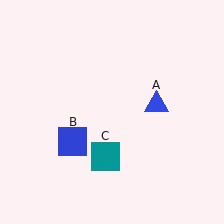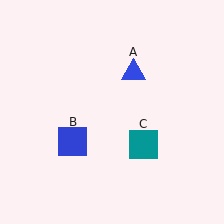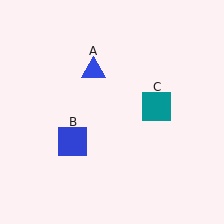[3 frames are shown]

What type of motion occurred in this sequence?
The blue triangle (object A), teal square (object C) rotated counterclockwise around the center of the scene.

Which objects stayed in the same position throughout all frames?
Blue square (object B) remained stationary.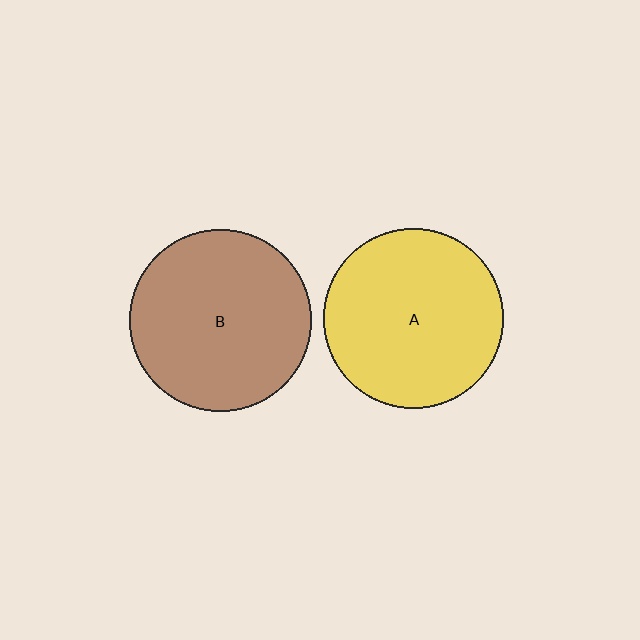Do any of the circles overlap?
No, none of the circles overlap.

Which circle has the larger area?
Circle B (brown).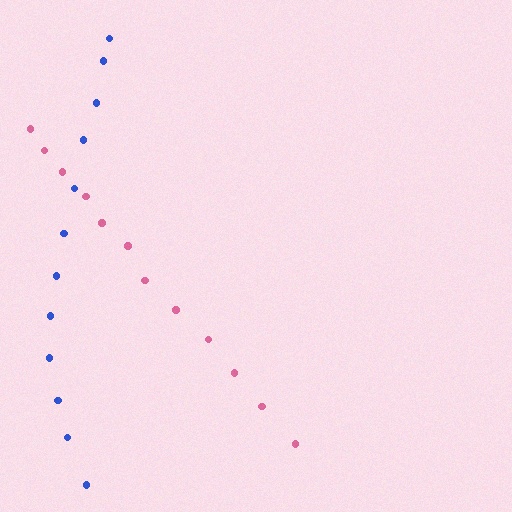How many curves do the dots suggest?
There are 2 distinct paths.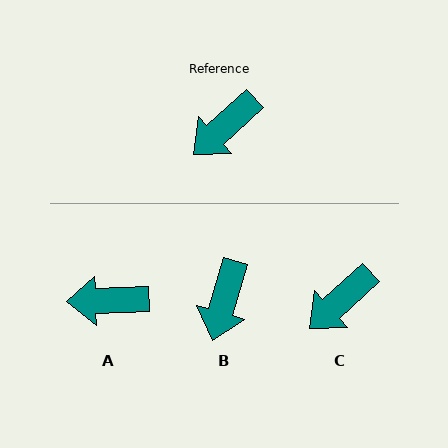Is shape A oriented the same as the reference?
No, it is off by about 40 degrees.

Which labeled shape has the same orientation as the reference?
C.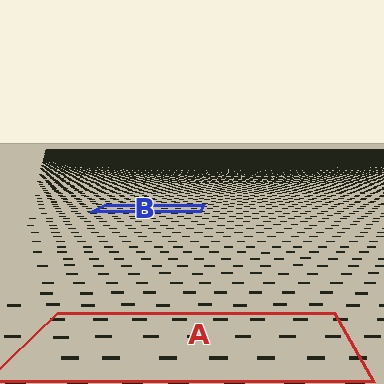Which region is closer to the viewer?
Region A is closer. The texture elements there are larger and more spread out.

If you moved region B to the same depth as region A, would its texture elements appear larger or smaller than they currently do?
They would appear larger. At a closer depth, the same texture elements are projected at a bigger on-screen size.